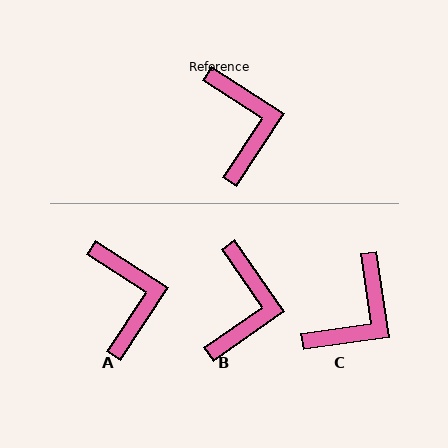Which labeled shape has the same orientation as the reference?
A.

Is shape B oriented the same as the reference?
No, it is off by about 22 degrees.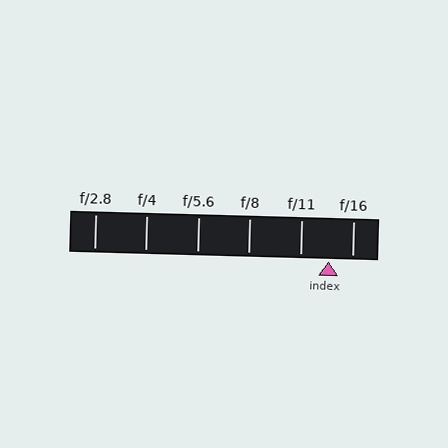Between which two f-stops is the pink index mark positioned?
The index mark is between f/11 and f/16.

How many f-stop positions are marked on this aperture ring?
There are 6 f-stop positions marked.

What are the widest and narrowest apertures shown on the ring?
The widest aperture shown is f/2.8 and the narrowest is f/16.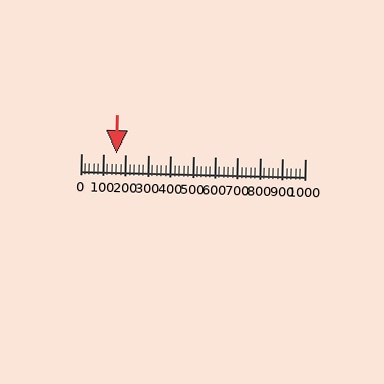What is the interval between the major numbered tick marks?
The major tick marks are spaced 100 units apart.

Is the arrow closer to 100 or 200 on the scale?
The arrow is closer to 200.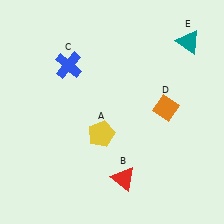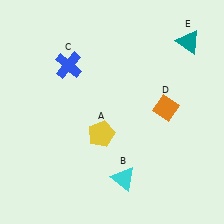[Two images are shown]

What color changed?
The triangle (B) changed from red in Image 1 to cyan in Image 2.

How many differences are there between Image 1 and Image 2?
There is 1 difference between the two images.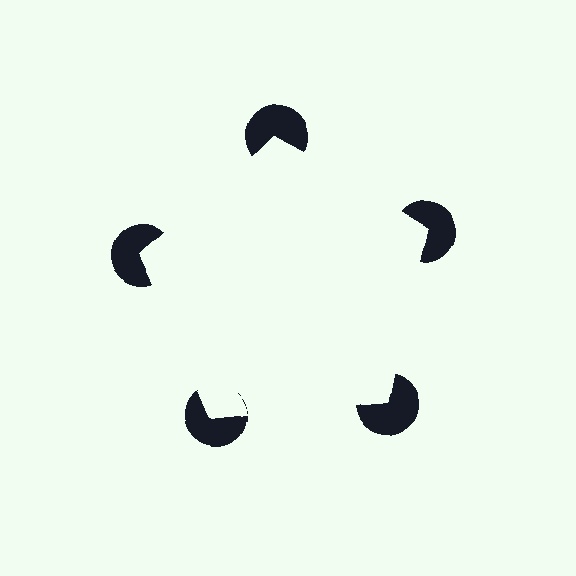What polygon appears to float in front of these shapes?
An illusory pentagon — its edges are inferred from the aligned wedge cuts in the pac-man discs, not physically drawn.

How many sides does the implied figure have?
5 sides.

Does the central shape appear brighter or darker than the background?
It typically appears slightly brighter than the background, even though no actual brightness change is drawn.